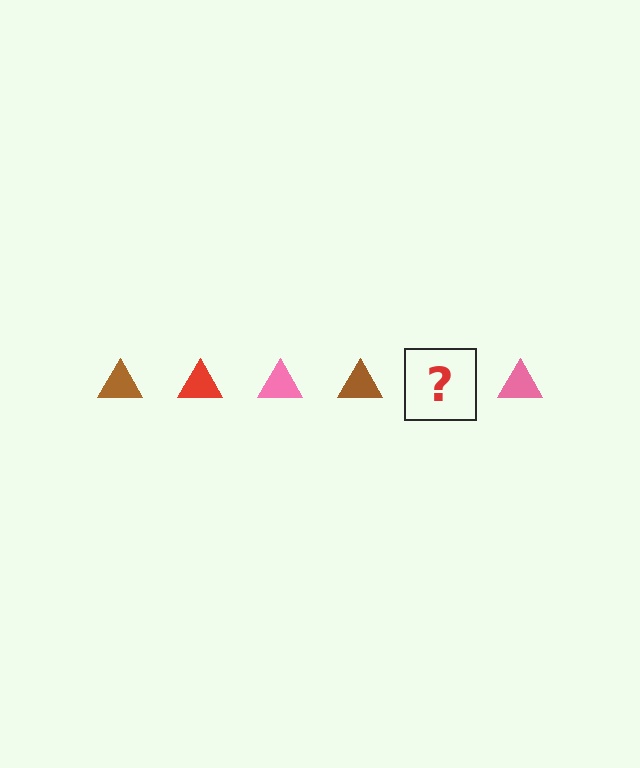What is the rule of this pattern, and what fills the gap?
The rule is that the pattern cycles through brown, red, pink triangles. The gap should be filled with a red triangle.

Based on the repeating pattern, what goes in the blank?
The blank should be a red triangle.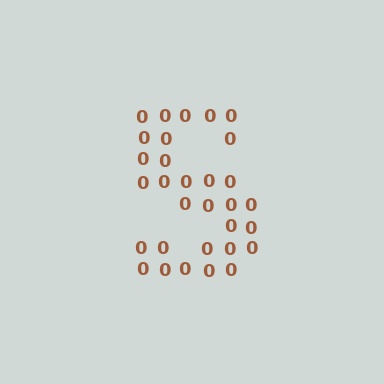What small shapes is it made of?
It is made of small digit 0's.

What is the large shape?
The large shape is the letter S.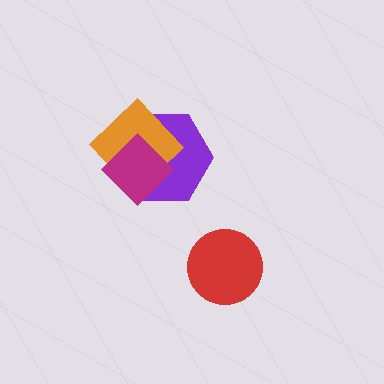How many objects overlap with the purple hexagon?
2 objects overlap with the purple hexagon.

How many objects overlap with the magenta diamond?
2 objects overlap with the magenta diamond.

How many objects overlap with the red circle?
0 objects overlap with the red circle.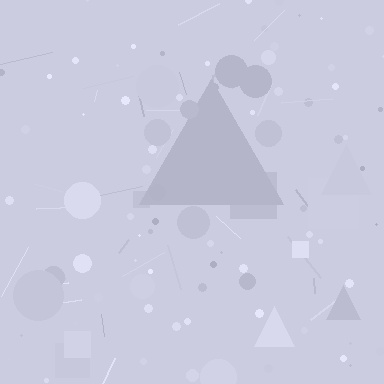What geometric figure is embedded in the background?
A triangle is embedded in the background.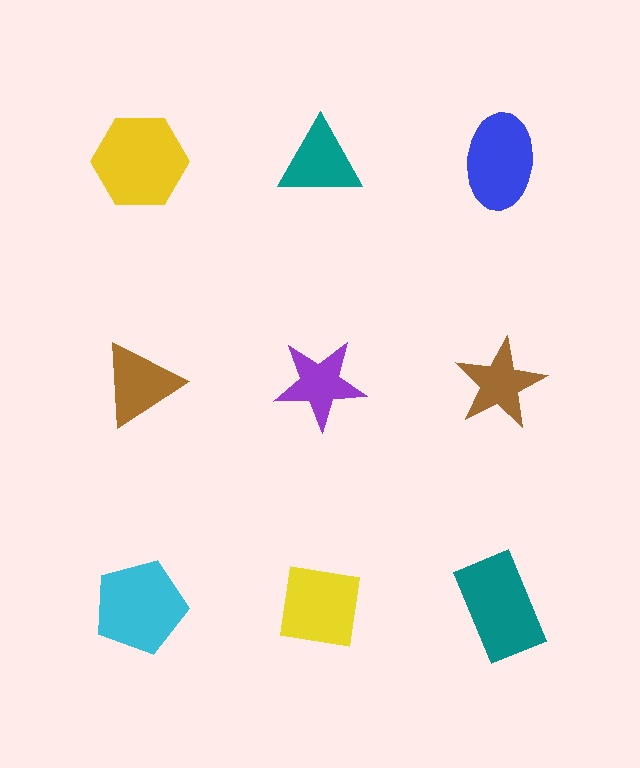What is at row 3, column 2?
A yellow square.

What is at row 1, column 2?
A teal triangle.